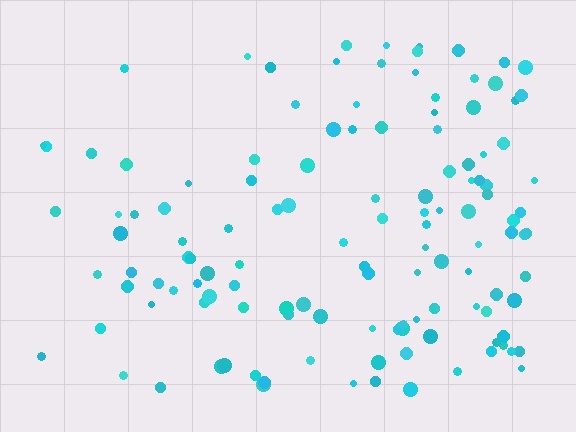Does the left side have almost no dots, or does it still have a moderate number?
Still a moderate number, just noticeably fewer than the right.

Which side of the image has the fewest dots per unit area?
The left.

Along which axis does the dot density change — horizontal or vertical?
Horizontal.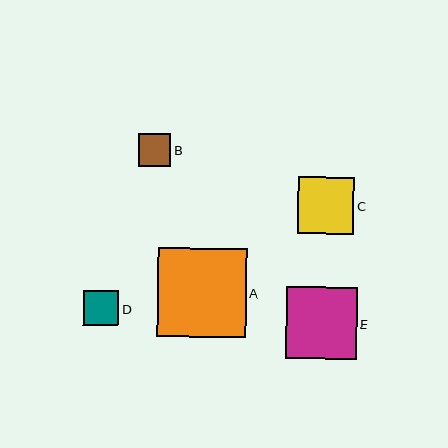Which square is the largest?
Square A is the largest with a size of approximately 88 pixels.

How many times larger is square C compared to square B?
Square C is approximately 1.7 times the size of square B.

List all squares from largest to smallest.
From largest to smallest: A, E, C, D, B.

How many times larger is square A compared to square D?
Square A is approximately 2.5 times the size of square D.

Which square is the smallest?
Square B is the smallest with a size of approximately 33 pixels.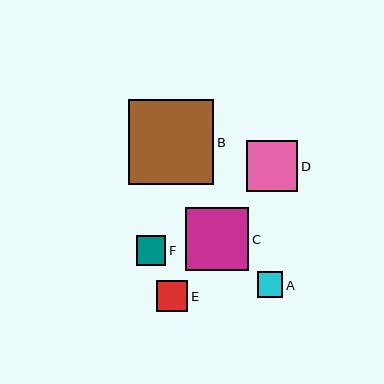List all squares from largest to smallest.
From largest to smallest: B, C, D, E, F, A.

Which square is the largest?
Square B is the largest with a size of approximately 85 pixels.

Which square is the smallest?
Square A is the smallest with a size of approximately 25 pixels.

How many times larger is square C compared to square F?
Square C is approximately 2.1 times the size of square F.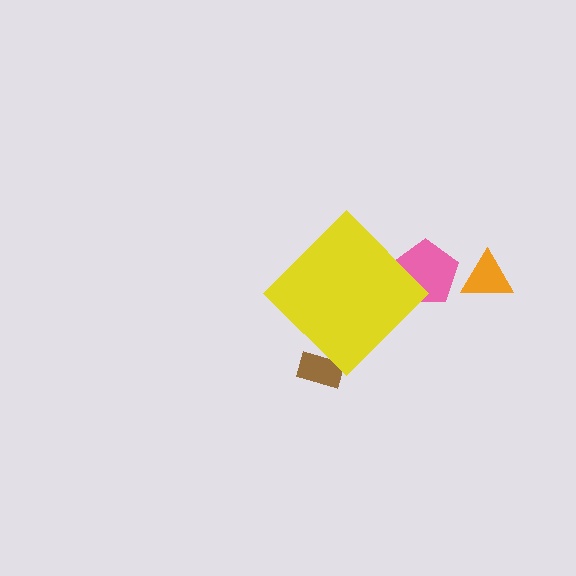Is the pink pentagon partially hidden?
Yes, the pink pentagon is partially hidden behind the yellow diamond.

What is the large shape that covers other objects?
A yellow diamond.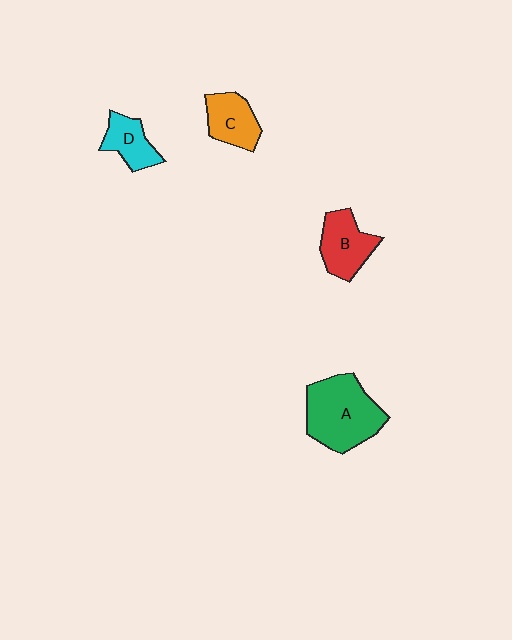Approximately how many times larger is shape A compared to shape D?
Approximately 2.2 times.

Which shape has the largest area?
Shape A (green).